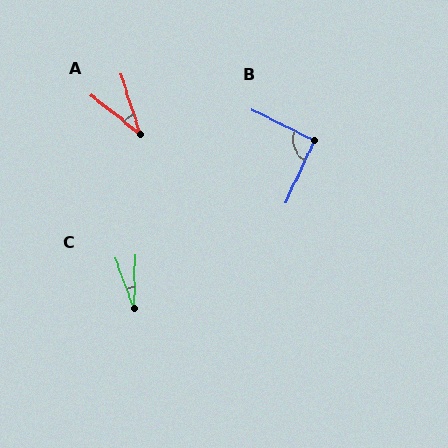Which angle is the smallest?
C, at approximately 21 degrees.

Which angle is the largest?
B, at approximately 91 degrees.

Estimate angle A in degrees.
Approximately 34 degrees.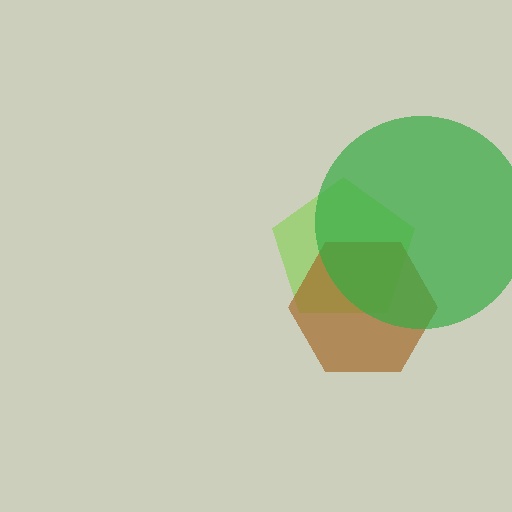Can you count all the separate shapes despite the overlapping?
Yes, there are 3 separate shapes.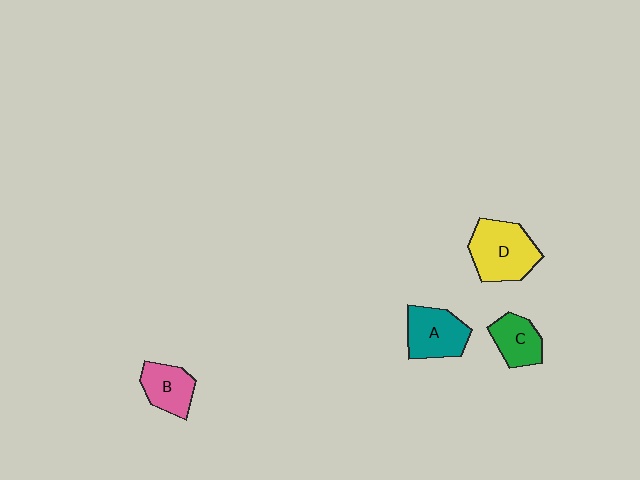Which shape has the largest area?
Shape D (yellow).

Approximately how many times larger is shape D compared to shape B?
Approximately 1.5 times.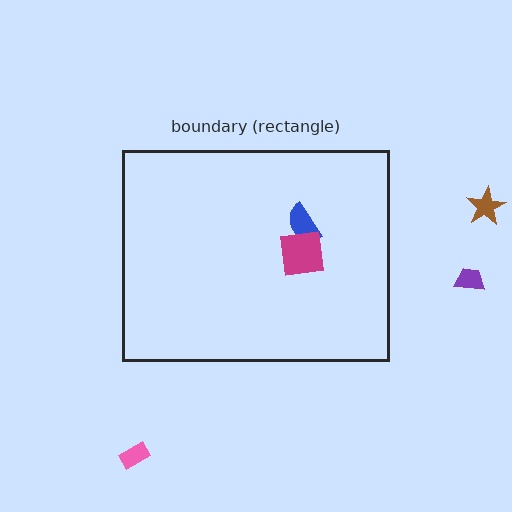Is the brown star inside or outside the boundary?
Outside.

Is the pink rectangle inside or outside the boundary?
Outside.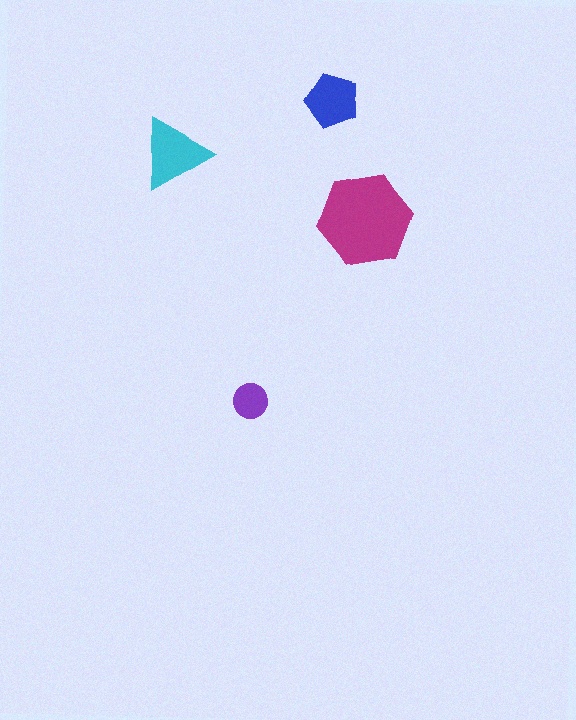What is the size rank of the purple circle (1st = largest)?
4th.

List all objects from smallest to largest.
The purple circle, the blue pentagon, the cyan triangle, the magenta hexagon.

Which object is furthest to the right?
The magenta hexagon is rightmost.